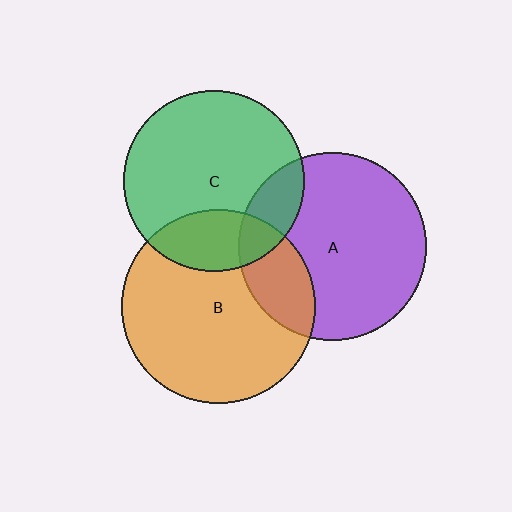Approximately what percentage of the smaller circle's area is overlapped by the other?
Approximately 15%.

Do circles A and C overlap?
Yes.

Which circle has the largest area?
Circle B (orange).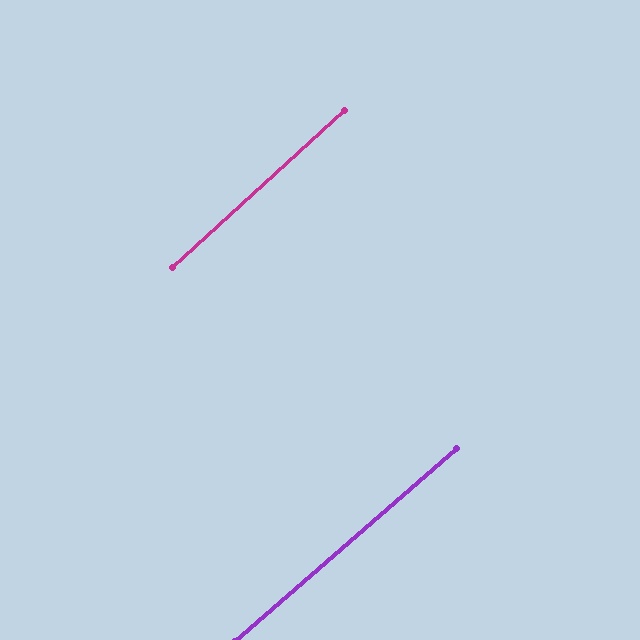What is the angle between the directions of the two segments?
Approximately 2 degrees.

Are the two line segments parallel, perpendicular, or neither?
Parallel — their directions differ by only 1.5°.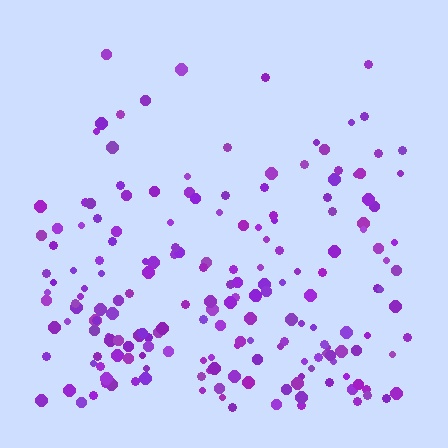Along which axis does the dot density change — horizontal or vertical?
Vertical.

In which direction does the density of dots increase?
From top to bottom, with the bottom side densest.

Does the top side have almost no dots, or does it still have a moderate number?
Still a moderate number, just noticeably fewer than the bottom.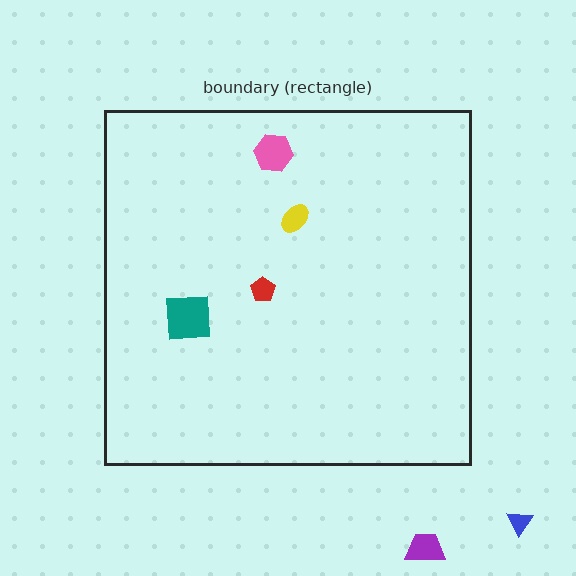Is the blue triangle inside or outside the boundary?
Outside.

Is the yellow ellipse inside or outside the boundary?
Inside.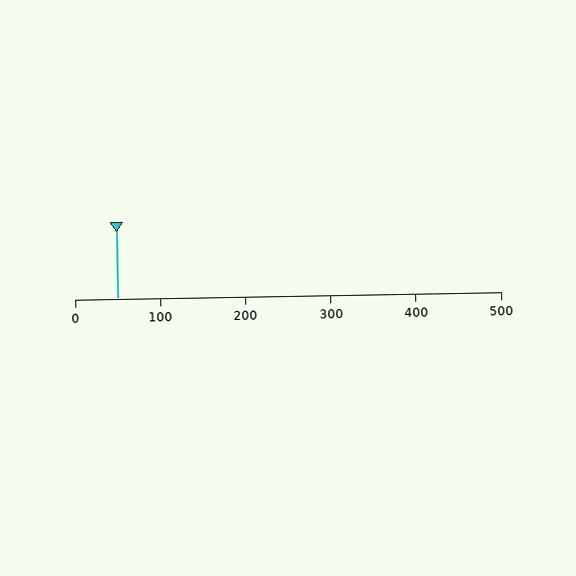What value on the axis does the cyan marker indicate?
The marker indicates approximately 50.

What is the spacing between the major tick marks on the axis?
The major ticks are spaced 100 apart.